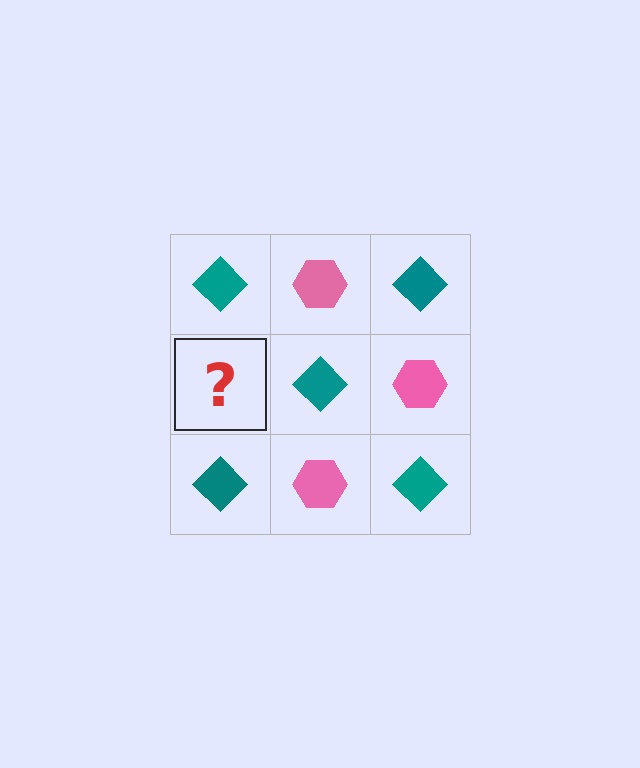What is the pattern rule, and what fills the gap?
The rule is that it alternates teal diamond and pink hexagon in a checkerboard pattern. The gap should be filled with a pink hexagon.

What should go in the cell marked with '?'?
The missing cell should contain a pink hexagon.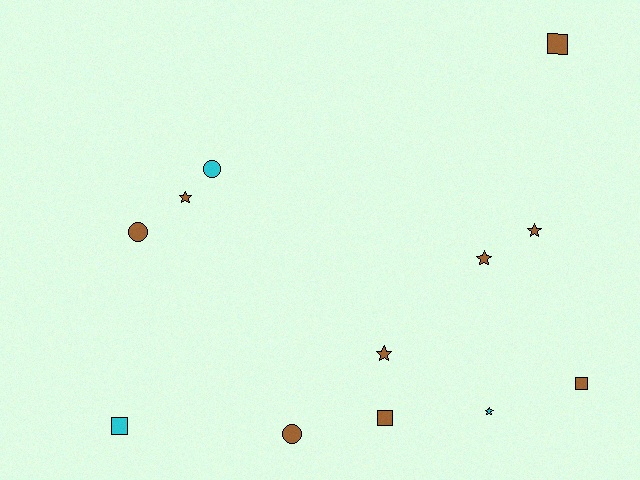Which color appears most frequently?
Brown, with 9 objects.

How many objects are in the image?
There are 12 objects.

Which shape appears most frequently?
Star, with 5 objects.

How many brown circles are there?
There are 2 brown circles.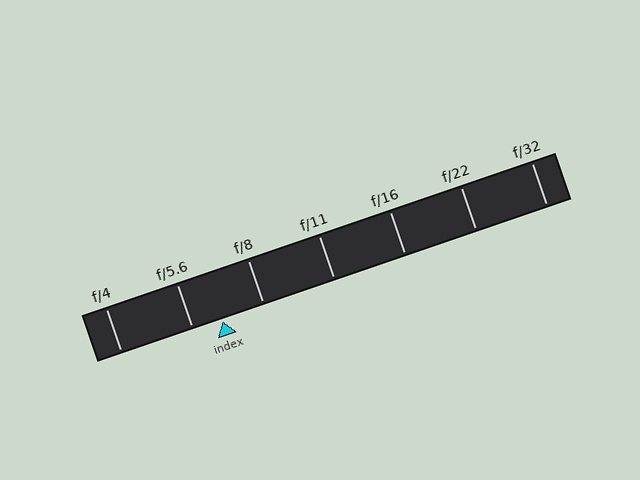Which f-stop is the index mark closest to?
The index mark is closest to f/5.6.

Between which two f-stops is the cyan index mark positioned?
The index mark is between f/5.6 and f/8.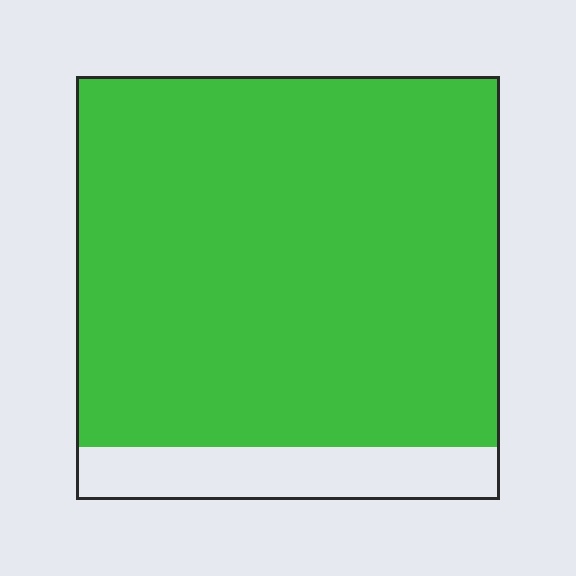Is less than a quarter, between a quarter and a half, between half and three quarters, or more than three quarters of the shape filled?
More than three quarters.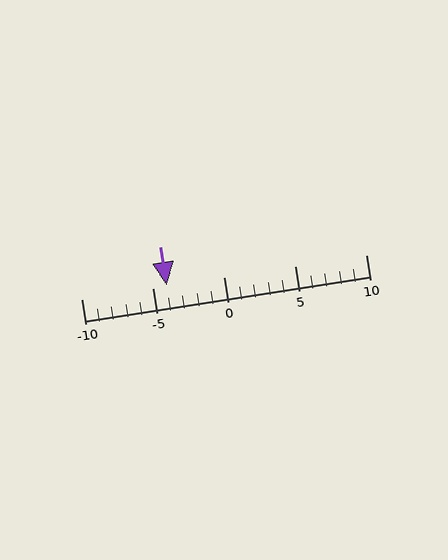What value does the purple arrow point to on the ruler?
The purple arrow points to approximately -4.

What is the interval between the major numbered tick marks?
The major tick marks are spaced 5 units apart.